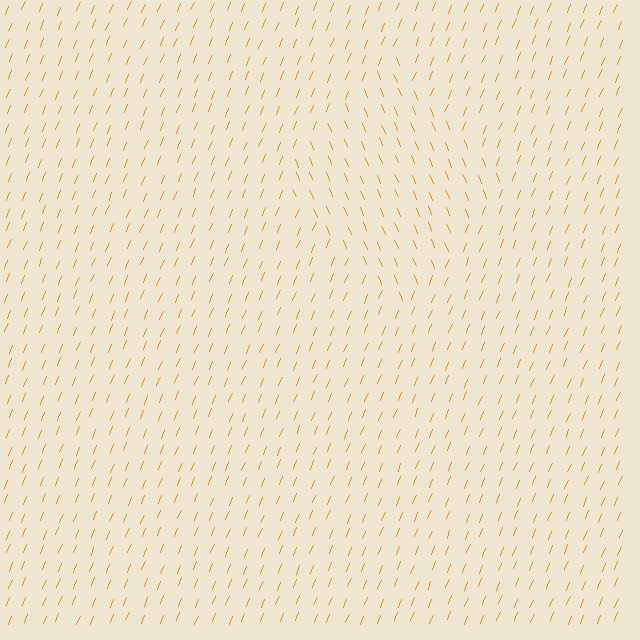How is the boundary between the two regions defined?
The boundary is defined purely by a change in line orientation (approximately 45 degrees difference). All lines are the same color and thickness.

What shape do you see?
I see a diamond.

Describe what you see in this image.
The image is filled with small orange line segments. A diamond region in the image has lines oriented differently from the surrounding lines, creating a visible texture boundary.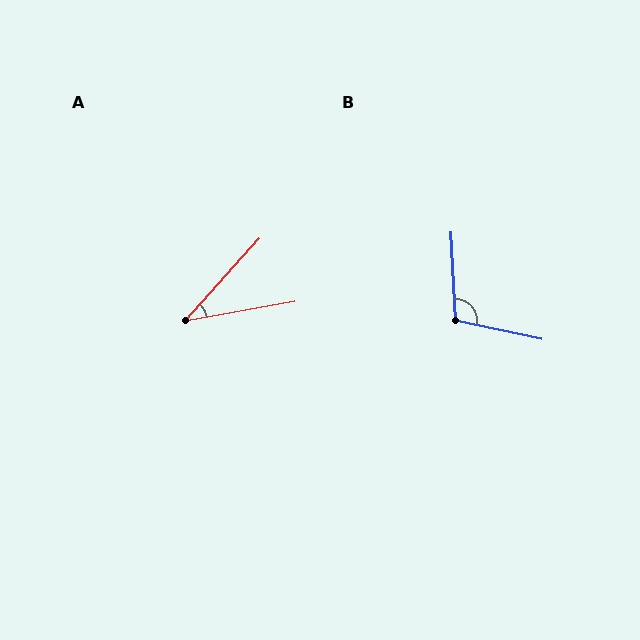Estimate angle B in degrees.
Approximately 105 degrees.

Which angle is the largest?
B, at approximately 105 degrees.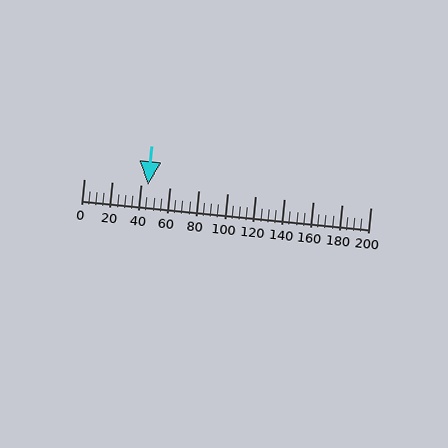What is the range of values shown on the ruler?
The ruler shows values from 0 to 200.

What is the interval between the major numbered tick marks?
The major tick marks are spaced 20 units apart.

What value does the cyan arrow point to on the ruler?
The cyan arrow points to approximately 45.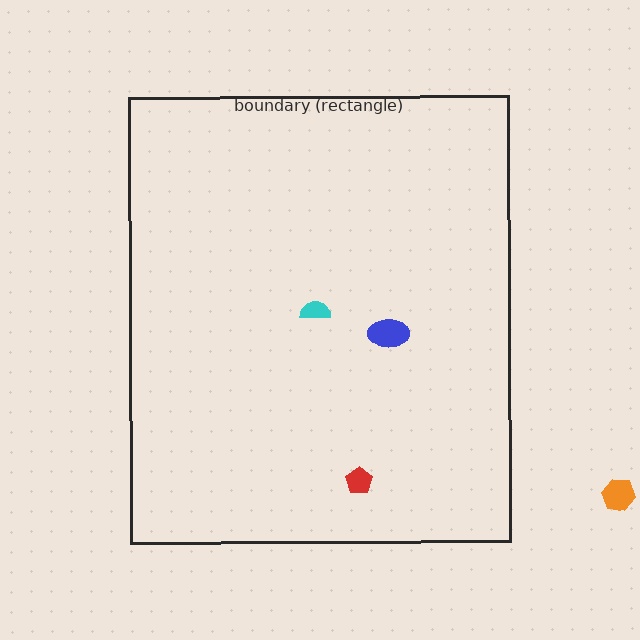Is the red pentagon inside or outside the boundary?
Inside.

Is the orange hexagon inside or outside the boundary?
Outside.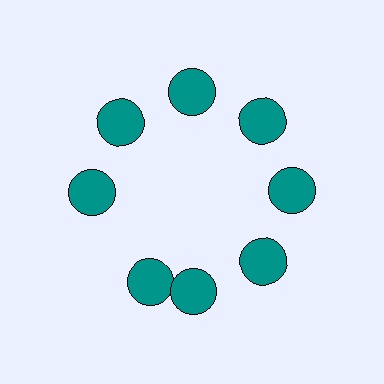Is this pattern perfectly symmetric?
No. The 8 teal circles are arranged in a ring, but one element near the 8 o'clock position is rotated out of alignment along the ring, breaking the 8-fold rotational symmetry.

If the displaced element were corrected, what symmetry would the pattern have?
It would have 8-fold rotational symmetry — the pattern would map onto itself every 45 degrees.